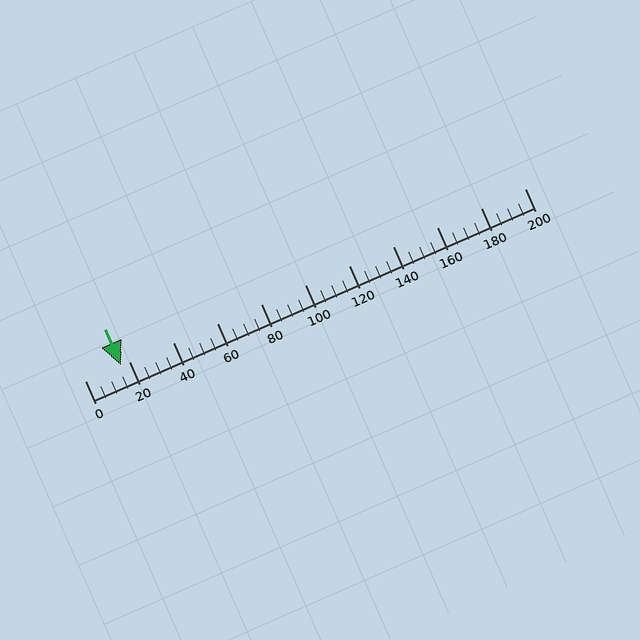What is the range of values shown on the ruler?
The ruler shows values from 0 to 200.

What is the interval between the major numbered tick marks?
The major tick marks are spaced 20 units apart.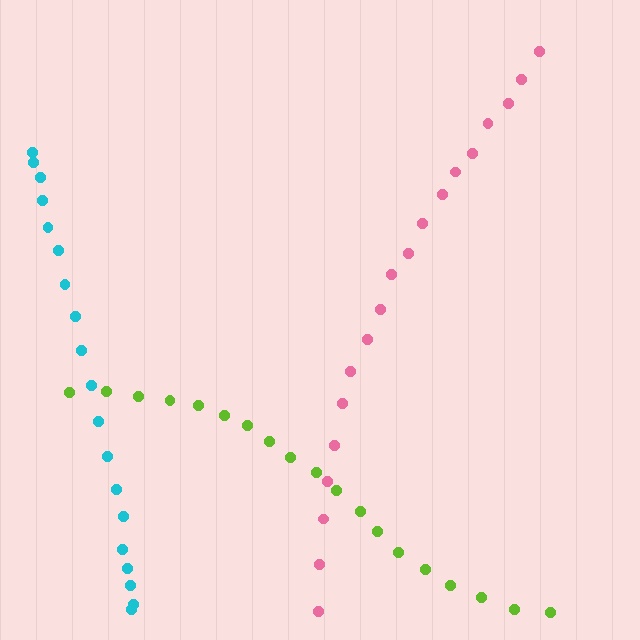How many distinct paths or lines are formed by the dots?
There are 3 distinct paths.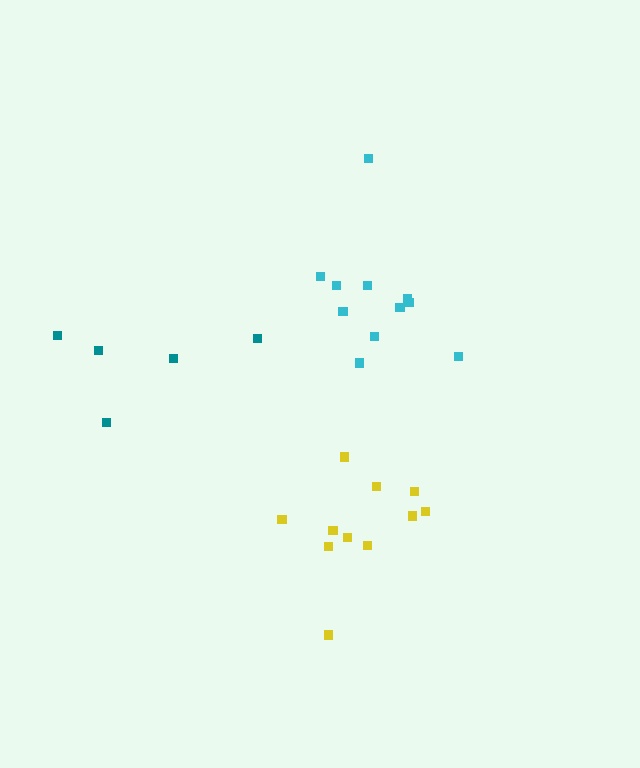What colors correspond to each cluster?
The clusters are colored: cyan, yellow, teal.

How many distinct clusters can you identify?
There are 3 distinct clusters.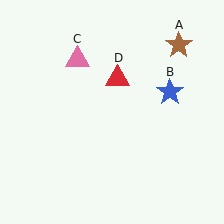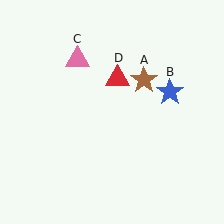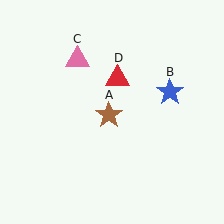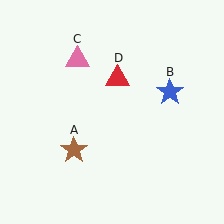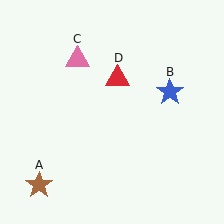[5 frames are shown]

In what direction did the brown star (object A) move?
The brown star (object A) moved down and to the left.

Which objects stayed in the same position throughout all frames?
Blue star (object B) and pink triangle (object C) and red triangle (object D) remained stationary.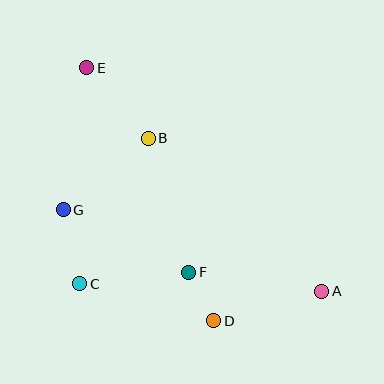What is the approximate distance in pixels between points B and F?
The distance between B and F is approximately 140 pixels.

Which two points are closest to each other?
Points D and F are closest to each other.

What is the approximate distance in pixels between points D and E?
The distance between D and E is approximately 283 pixels.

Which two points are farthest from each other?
Points A and E are farthest from each other.